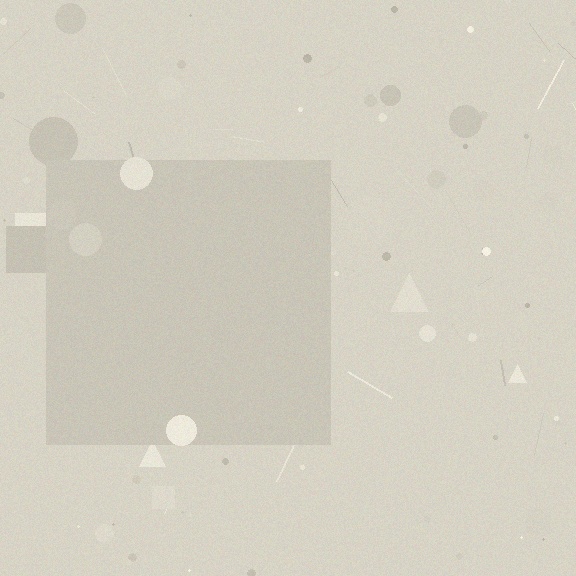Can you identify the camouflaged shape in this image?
The camouflaged shape is a square.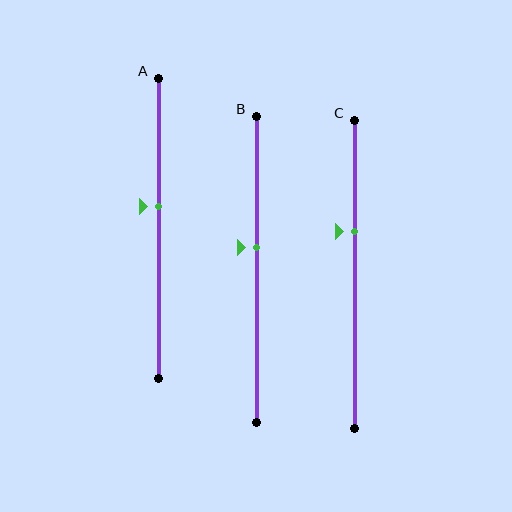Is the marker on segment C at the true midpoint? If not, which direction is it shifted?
No, the marker on segment C is shifted upward by about 14% of the segment length.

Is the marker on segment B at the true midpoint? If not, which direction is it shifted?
No, the marker on segment B is shifted upward by about 7% of the segment length.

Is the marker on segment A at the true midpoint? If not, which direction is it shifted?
No, the marker on segment A is shifted upward by about 7% of the segment length.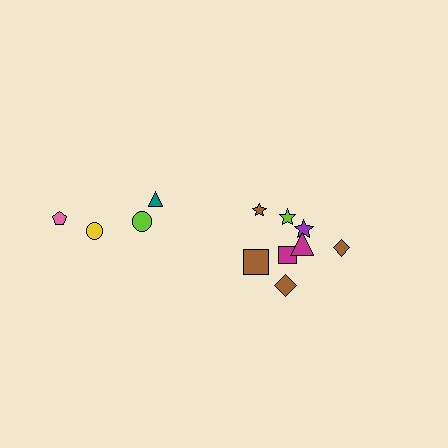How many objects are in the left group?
There are 4 objects.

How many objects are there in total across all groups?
There are 12 objects.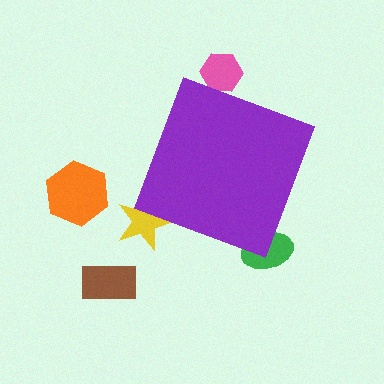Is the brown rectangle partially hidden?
No, the brown rectangle is fully visible.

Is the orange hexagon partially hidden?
No, the orange hexagon is fully visible.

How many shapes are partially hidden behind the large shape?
3 shapes are partially hidden.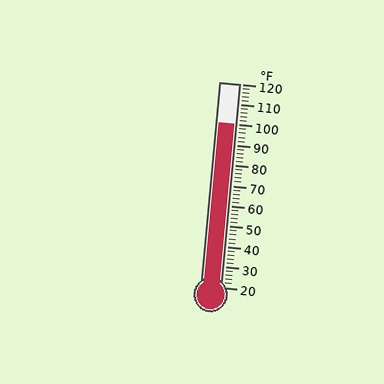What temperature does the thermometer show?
The thermometer shows approximately 100°F.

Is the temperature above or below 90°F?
The temperature is above 90°F.